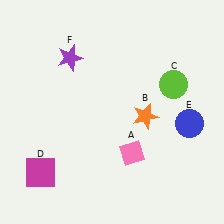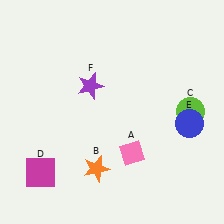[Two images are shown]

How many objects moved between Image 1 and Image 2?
3 objects moved between the two images.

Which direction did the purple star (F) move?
The purple star (F) moved down.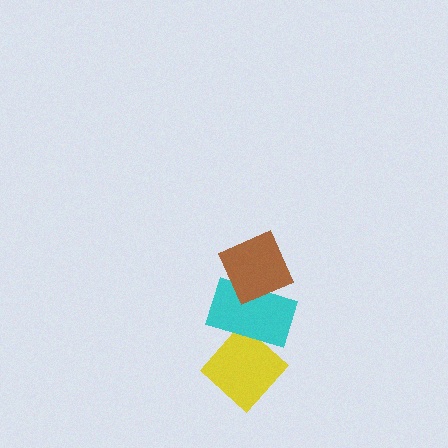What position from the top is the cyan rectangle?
The cyan rectangle is 2nd from the top.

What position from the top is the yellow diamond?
The yellow diamond is 3rd from the top.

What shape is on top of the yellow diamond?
The cyan rectangle is on top of the yellow diamond.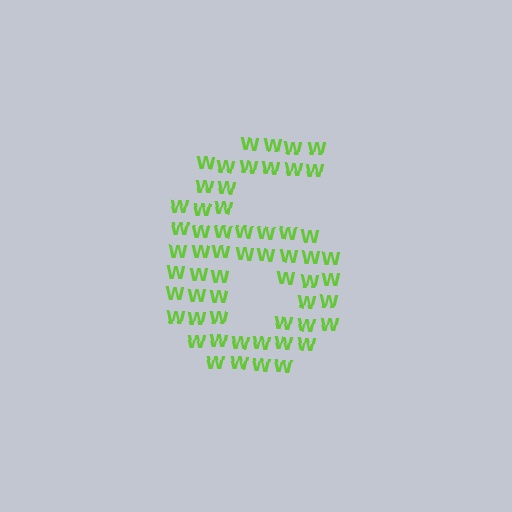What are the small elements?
The small elements are letter W's.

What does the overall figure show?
The overall figure shows the digit 6.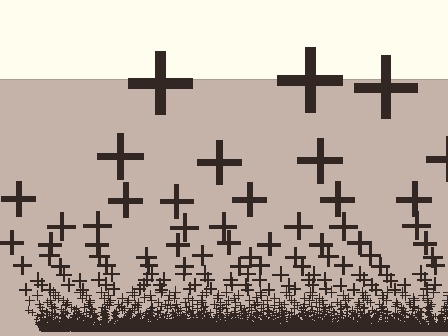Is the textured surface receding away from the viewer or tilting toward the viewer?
The surface appears to tilt toward the viewer. Texture elements get larger and sparser toward the top.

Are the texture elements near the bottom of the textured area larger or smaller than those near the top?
Smaller. The gradient is inverted — elements near the bottom are smaller and denser.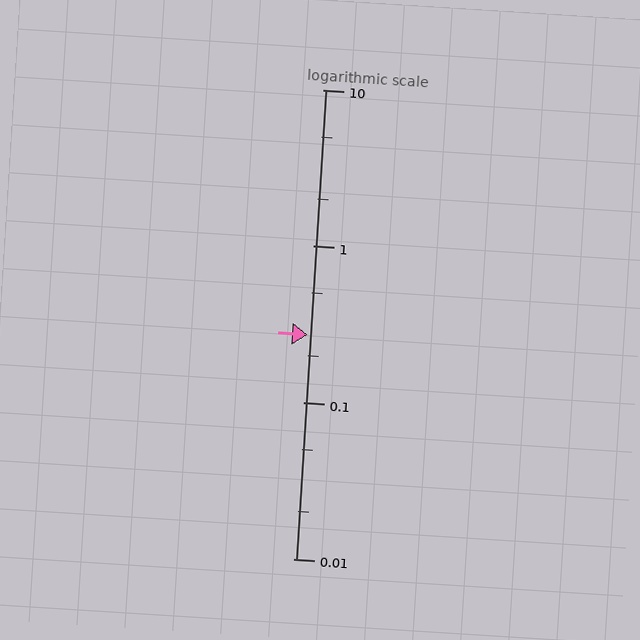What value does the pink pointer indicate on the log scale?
The pointer indicates approximately 0.27.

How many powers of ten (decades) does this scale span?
The scale spans 3 decades, from 0.01 to 10.